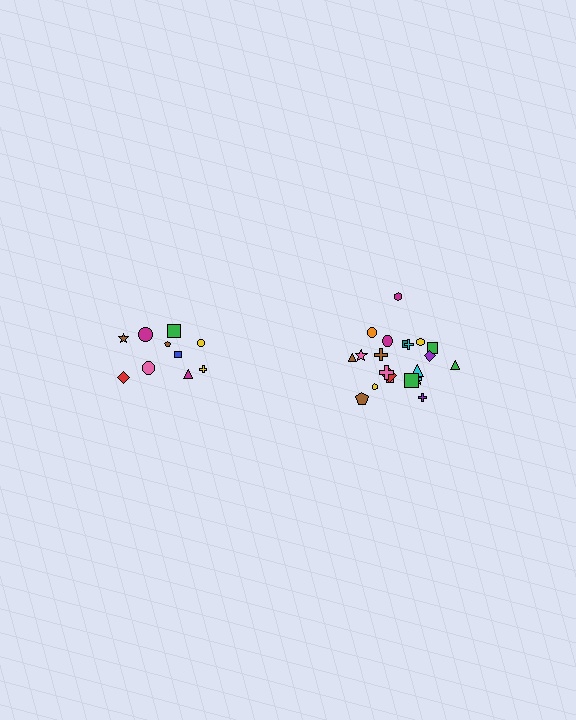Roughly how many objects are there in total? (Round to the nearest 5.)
Roughly 30 objects in total.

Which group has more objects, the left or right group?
The right group.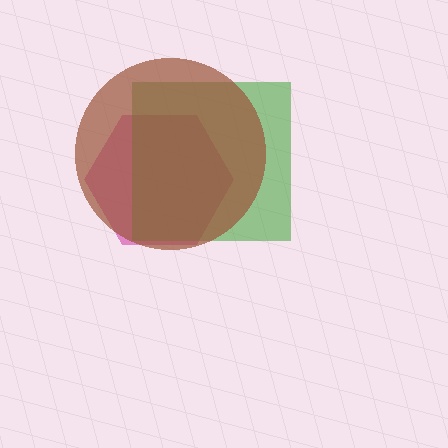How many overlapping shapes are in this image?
There are 3 overlapping shapes in the image.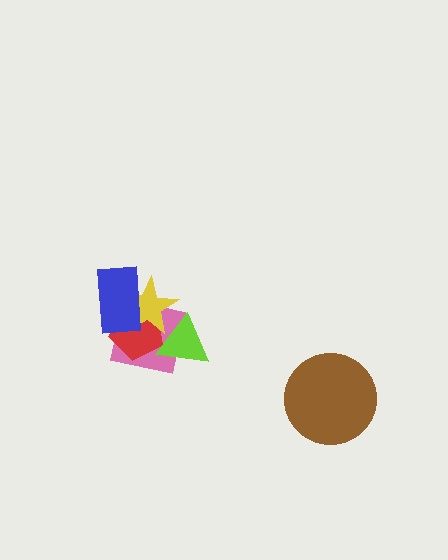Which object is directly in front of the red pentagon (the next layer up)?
The lime triangle is directly in front of the red pentagon.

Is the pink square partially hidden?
Yes, it is partially covered by another shape.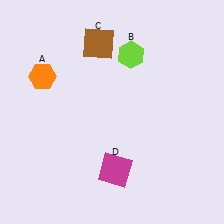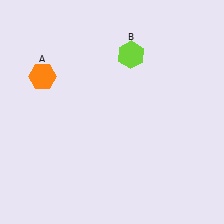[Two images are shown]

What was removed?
The magenta square (D), the brown square (C) were removed in Image 2.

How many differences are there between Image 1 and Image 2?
There are 2 differences between the two images.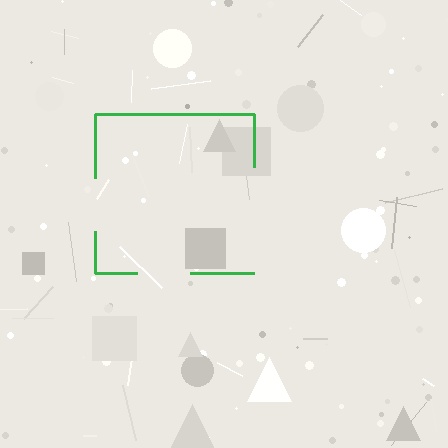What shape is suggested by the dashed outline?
The dashed outline suggests a square.